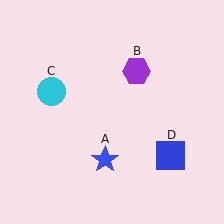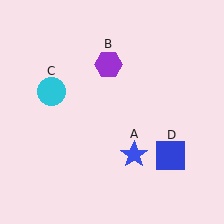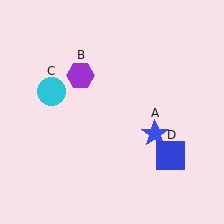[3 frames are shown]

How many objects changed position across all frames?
2 objects changed position: blue star (object A), purple hexagon (object B).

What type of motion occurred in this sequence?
The blue star (object A), purple hexagon (object B) rotated counterclockwise around the center of the scene.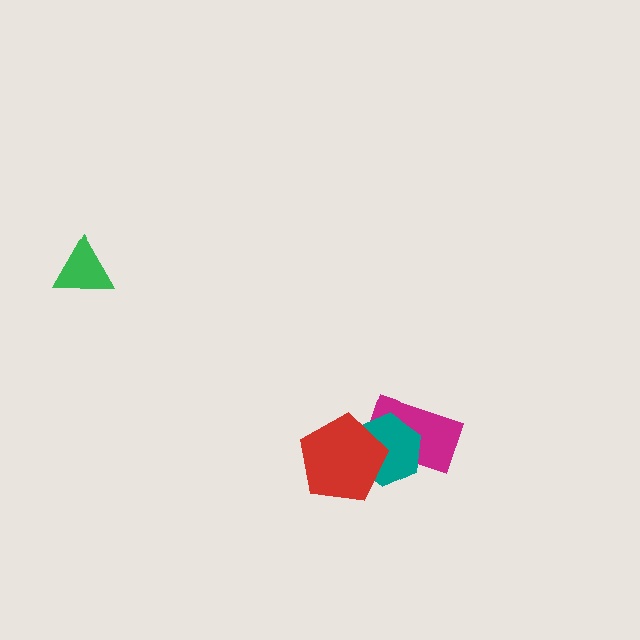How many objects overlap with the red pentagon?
2 objects overlap with the red pentagon.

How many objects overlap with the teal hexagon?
2 objects overlap with the teal hexagon.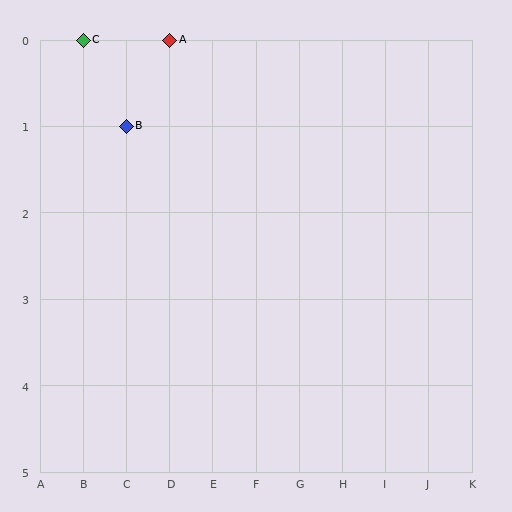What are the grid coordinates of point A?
Point A is at grid coordinates (D, 0).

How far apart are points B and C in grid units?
Points B and C are 1 column and 1 row apart (about 1.4 grid units diagonally).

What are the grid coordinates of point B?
Point B is at grid coordinates (C, 1).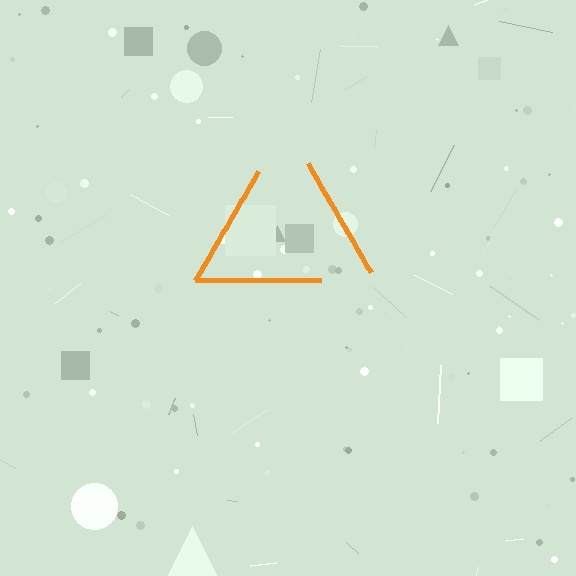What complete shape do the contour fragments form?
The contour fragments form a triangle.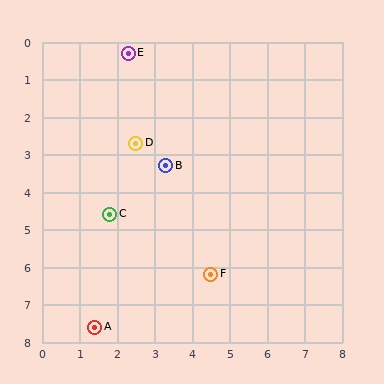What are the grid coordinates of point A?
Point A is at approximately (1.4, 7.6).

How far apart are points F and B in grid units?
Points F and B are about 3.1 grid units apart.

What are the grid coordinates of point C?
Point C is at approximately (1.8, 4.6).